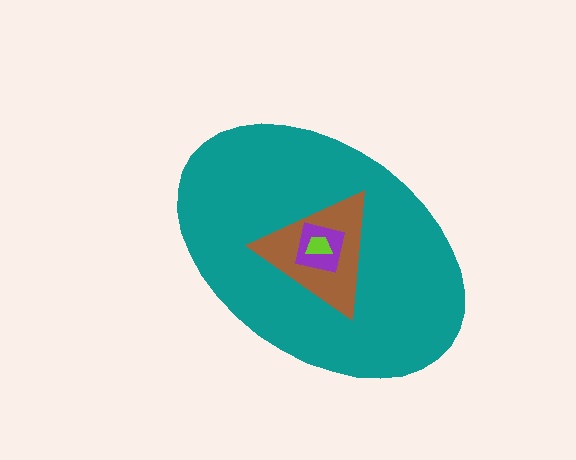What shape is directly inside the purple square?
The lime trapezoid.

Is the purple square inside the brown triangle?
Yes.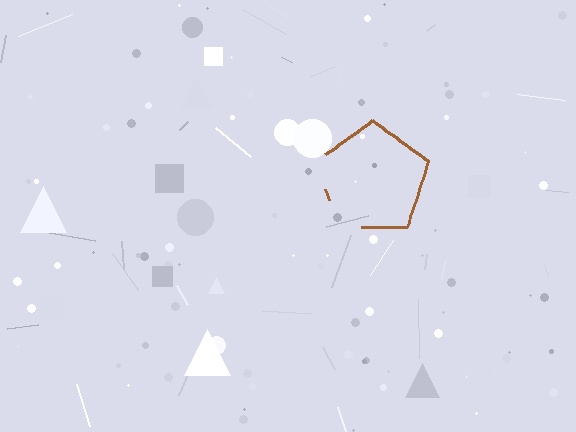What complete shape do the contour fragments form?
The contour fragments form a pentagon.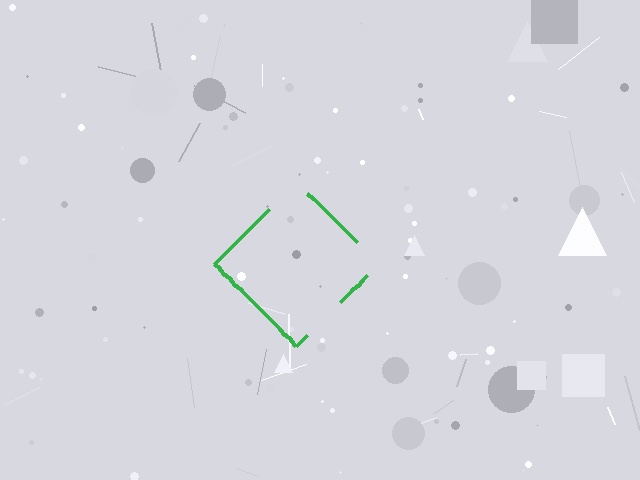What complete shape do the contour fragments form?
The contour fragments form a diamond.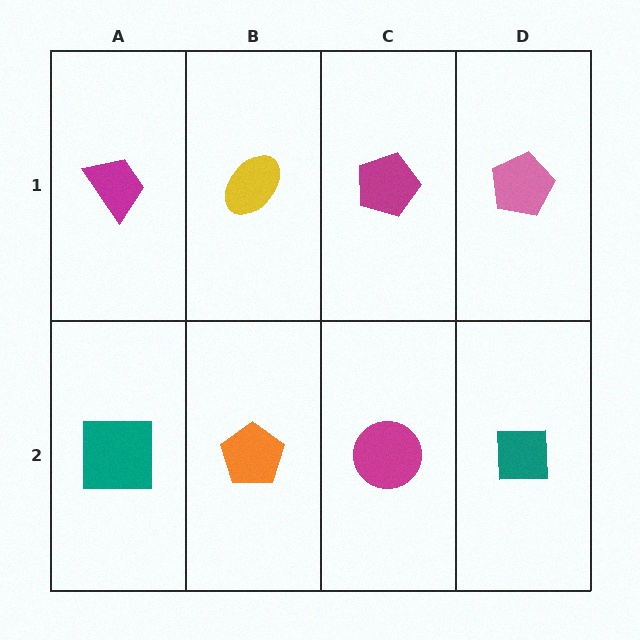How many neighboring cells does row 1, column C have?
3.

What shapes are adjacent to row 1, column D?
A teal square (row 2, column D), a magenta pentagon (row 1, column C).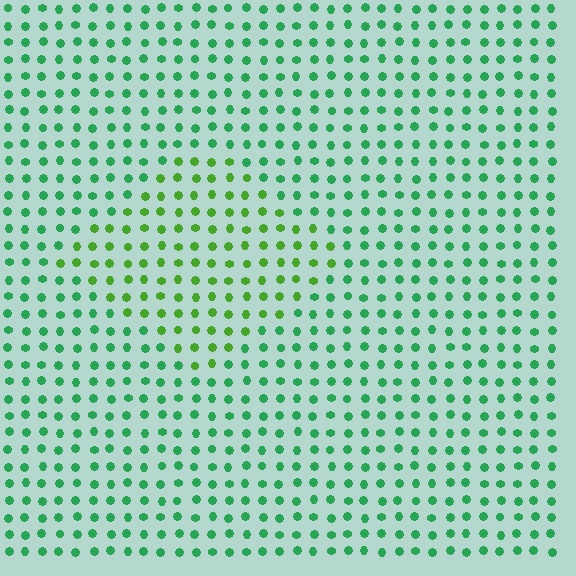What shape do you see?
I see a diamond.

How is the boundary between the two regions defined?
The boundary is defined purely by a slight shift in hue (about 35 degrees). Spacing, size, and orientation are identical on both sides.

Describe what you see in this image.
The image is filled with small green elements in a uniform arrangement. A diamond-shaped region is visible where the elements are tinted to a slightly different hue, forming a subtle color boundary.